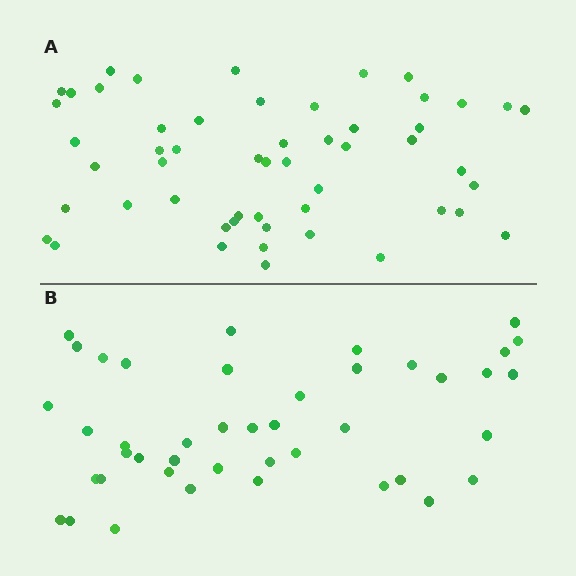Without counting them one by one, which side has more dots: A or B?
Region A (the top region) has more dots.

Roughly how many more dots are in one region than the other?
Region A has roughly 10 or so more dots than region B.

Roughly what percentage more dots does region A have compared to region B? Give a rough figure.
About 25% more.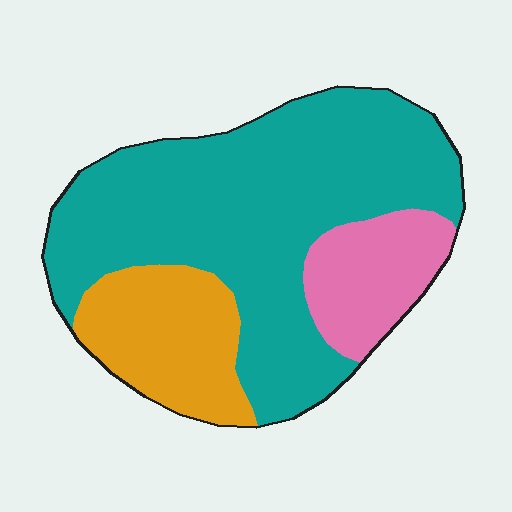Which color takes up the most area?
Teal, at roughly 65%.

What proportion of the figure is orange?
Orange covers 20% of the figure.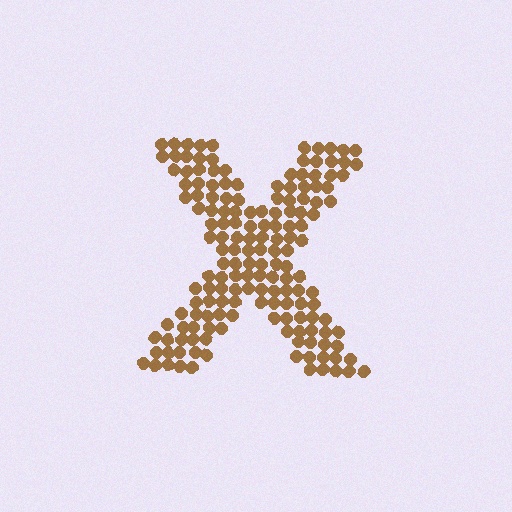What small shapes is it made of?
It is made of small circles.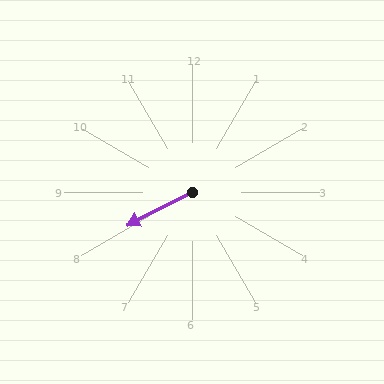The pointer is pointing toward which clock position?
Roughly 8 o'clock.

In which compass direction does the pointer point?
Southwest.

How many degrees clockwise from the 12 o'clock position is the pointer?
Approximately 243 degrees.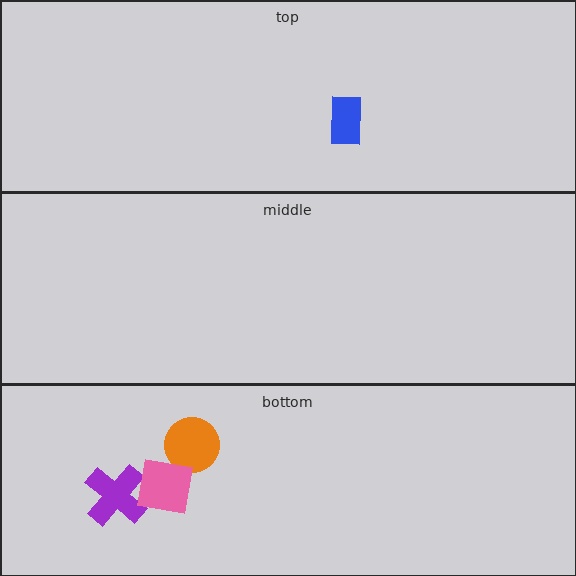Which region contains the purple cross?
The bottom region.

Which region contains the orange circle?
The bottom region.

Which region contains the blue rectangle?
The top region.